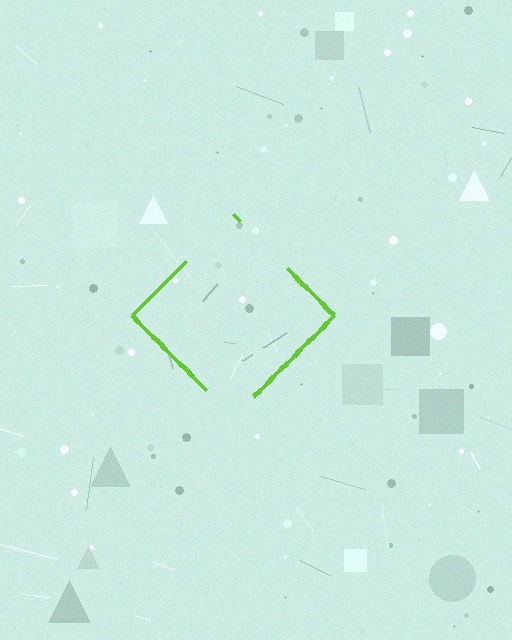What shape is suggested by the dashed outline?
The dashed outline suggests a diamond.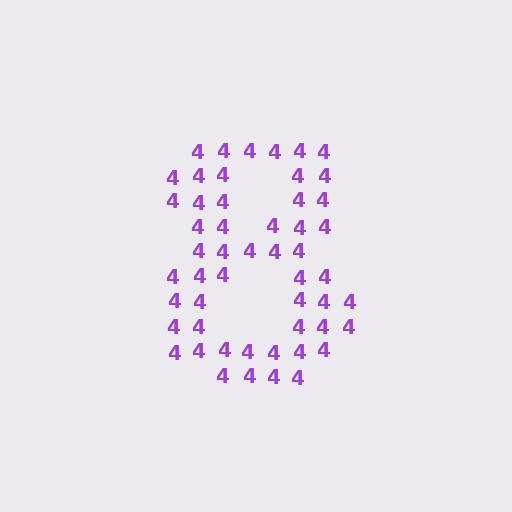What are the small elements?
The small elements are digit 4's.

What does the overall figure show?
The overall figure shows the digit 8.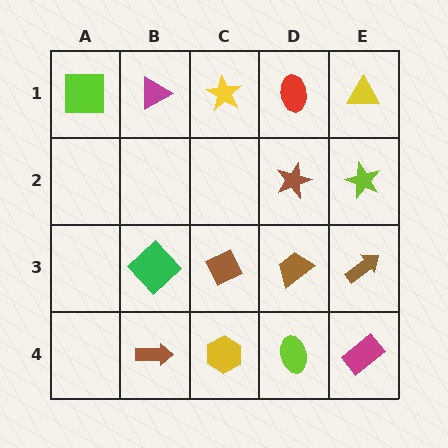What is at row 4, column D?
A lime ellipse.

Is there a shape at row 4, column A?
No, that cell is empty.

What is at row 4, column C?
A yellow hexagon.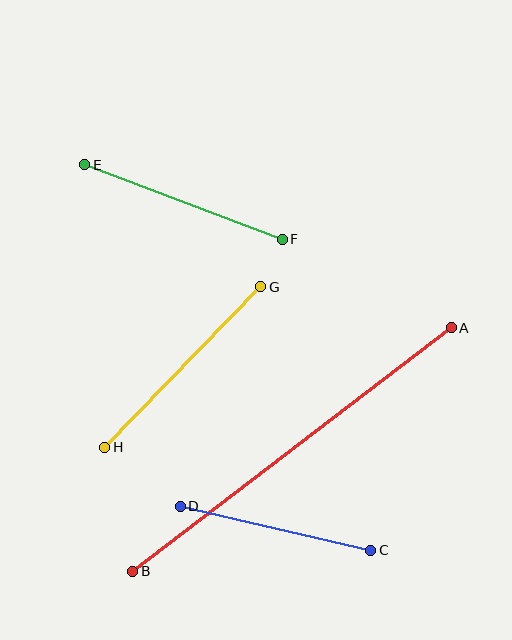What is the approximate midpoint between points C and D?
The midpoint is at approximately (276, 528) pixels.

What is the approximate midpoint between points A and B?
The midpoint is at approximately (292, 450) pixels.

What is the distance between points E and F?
The distance is approximately 211 pixels.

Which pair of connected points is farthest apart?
Points A and B are farthest apart.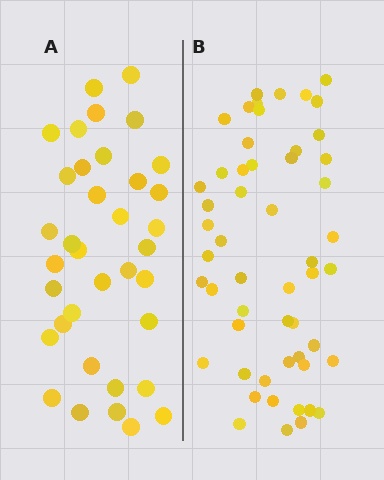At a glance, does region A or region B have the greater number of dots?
Region B (the right region) has more dots.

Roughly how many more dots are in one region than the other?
Region B has approximately 15 more dots than region A.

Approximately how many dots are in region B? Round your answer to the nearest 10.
About 50 dots. (The exact count is 53, which rounds to 50.)